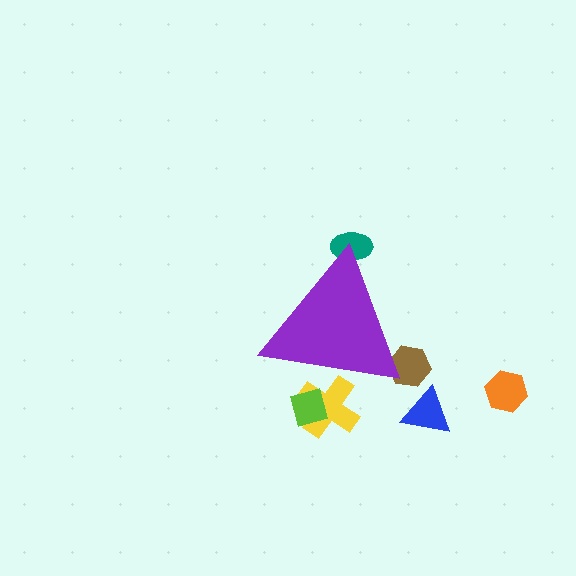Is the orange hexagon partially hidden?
No, the orange hexagon is fully visible.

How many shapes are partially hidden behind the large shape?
4 shapes are partially hidden.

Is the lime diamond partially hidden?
Yes, the lime diamond is partially hidden behind the purple triangle.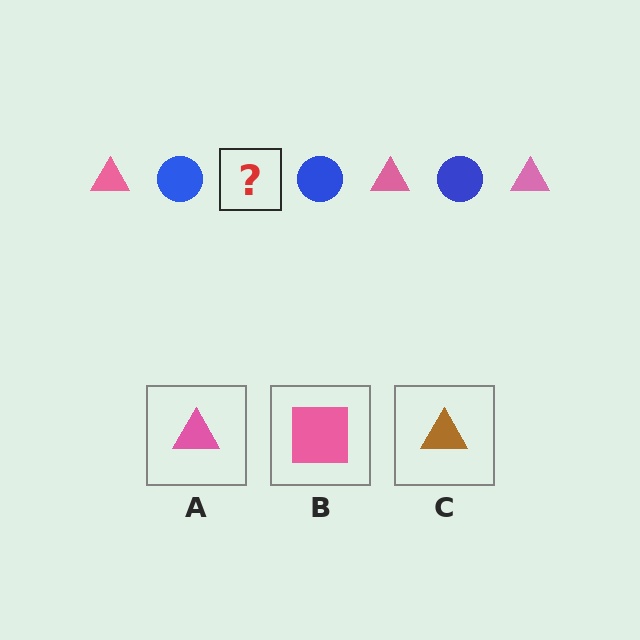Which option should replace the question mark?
Option A.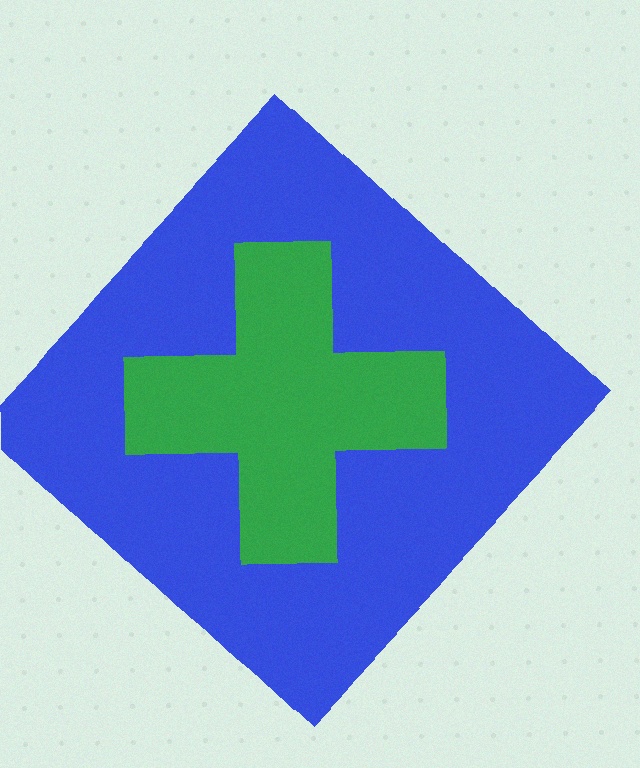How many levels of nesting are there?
2.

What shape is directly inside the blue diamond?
The green cross.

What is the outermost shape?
The blue diamond.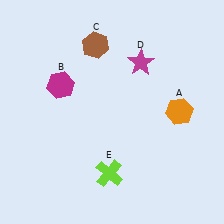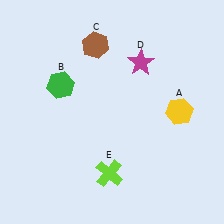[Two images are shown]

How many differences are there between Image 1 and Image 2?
There are 2 differences between the two images.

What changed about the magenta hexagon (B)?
In Image 1, B is magenta. In Image 2, it changed to green.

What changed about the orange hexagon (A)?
In Image 1, A is orange. In Image 2, it changed to yellow.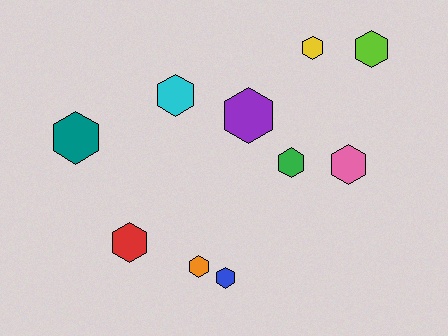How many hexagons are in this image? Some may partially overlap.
There are 10 hexagons.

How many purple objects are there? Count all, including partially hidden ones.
There is 1 purple object.